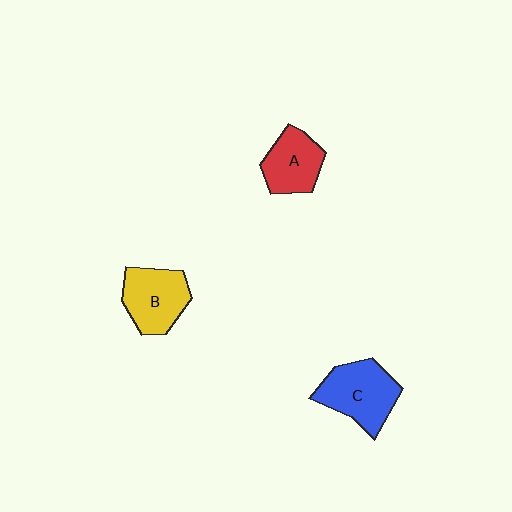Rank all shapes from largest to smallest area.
From largest to smallest: C (blue), B (yellow), A (red).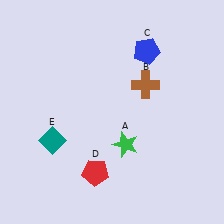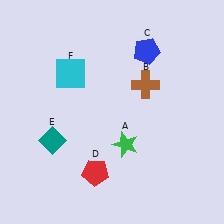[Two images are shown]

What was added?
A cyan square (F) was added in Image 2.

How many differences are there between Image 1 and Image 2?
There is 1 difference between the two images.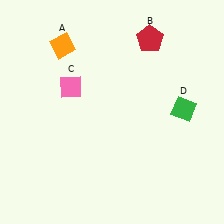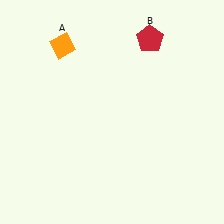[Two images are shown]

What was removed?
The green diamond (D), the pink diamond (C) were removed in Image 2.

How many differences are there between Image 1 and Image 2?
There are 2 differences between the two images.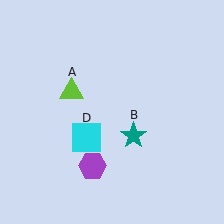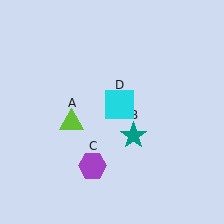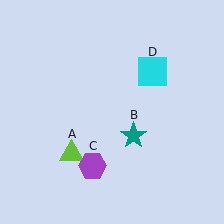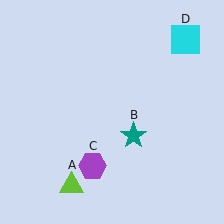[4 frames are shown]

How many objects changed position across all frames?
2 objects changed position: lime triangle (object A), cyan square (object D).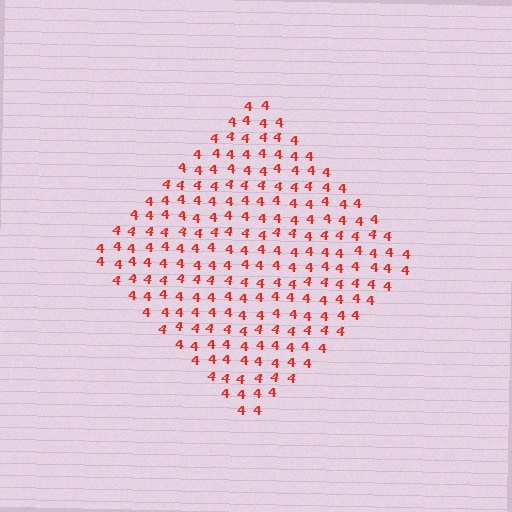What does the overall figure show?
The overall figure shows a diamond.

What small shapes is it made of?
It is made of small digit 4's.